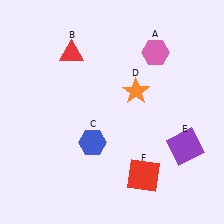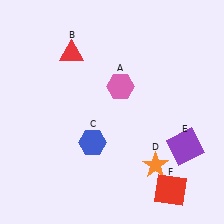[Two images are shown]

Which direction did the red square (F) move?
The red square (F) moved right.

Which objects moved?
The objects that moved are: the pink hexagon (A), the orange star (D), the red square (F).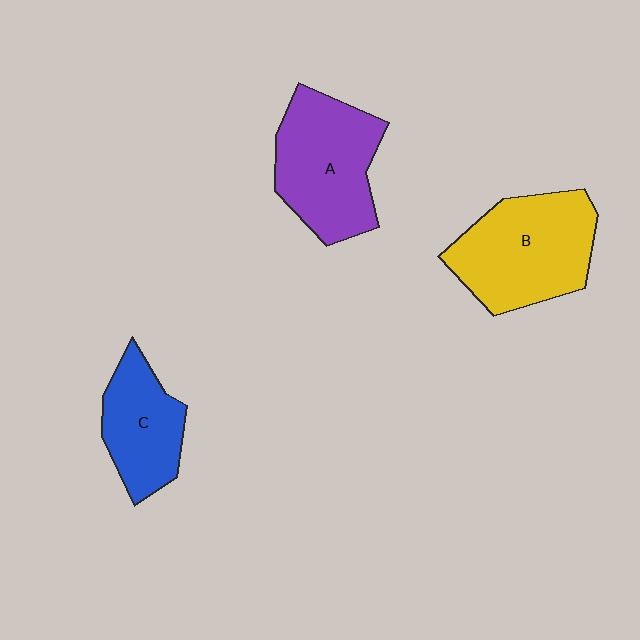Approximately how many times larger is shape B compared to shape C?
Approximately 1.5 times.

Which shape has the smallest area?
Shape C (blue).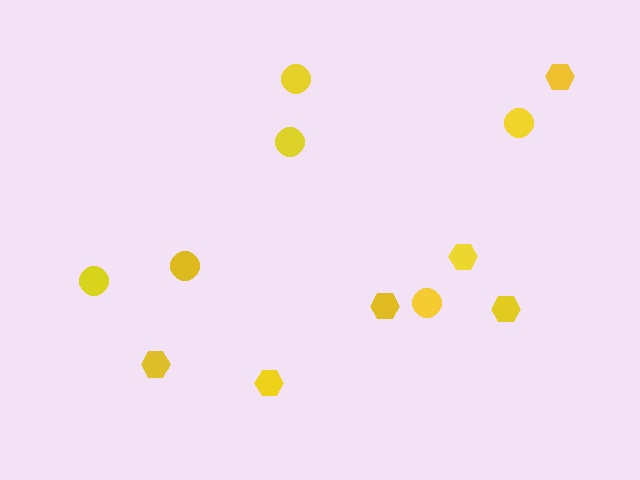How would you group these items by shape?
There are 2 groups: one group of hexagons (6) and one group of circles (6).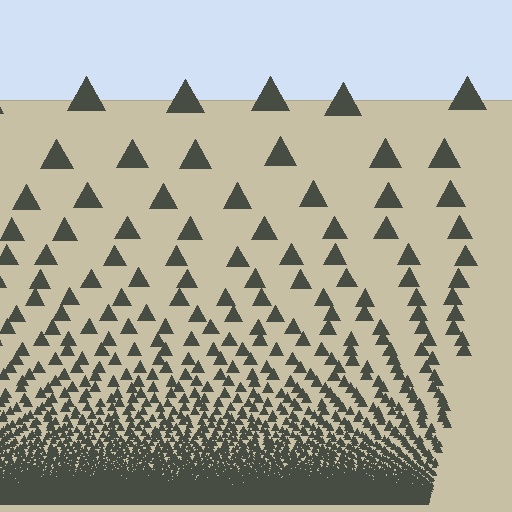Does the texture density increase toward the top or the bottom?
Density increases toward the bottom.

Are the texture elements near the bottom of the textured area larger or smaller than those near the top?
Smaller. The gradient is inverted — elements near the bottom are smaller and denser.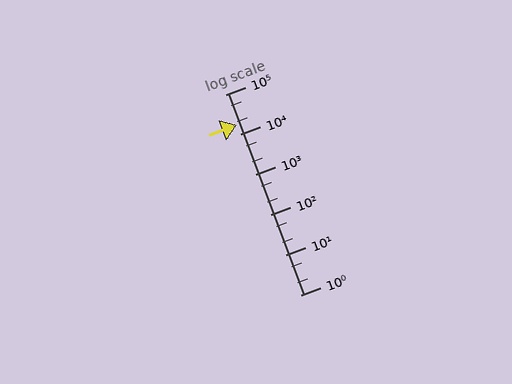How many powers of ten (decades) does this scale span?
The scale spans 5 decades, from 1 to 100000.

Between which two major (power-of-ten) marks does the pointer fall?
The pointer is between 10000 and 100000.